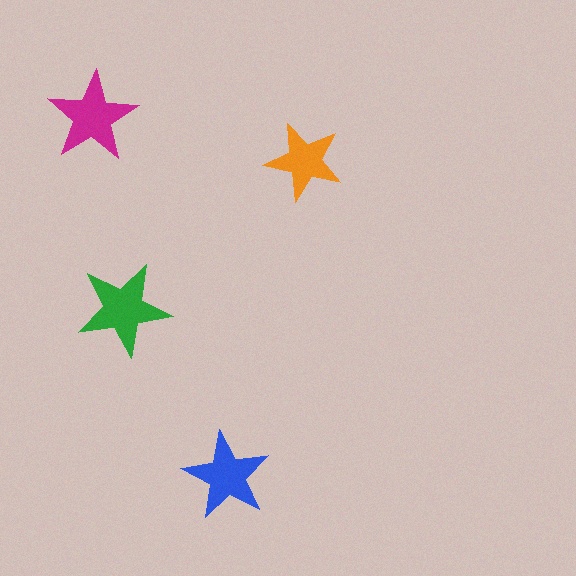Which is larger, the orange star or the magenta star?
The magenta one.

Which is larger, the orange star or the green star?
The green one.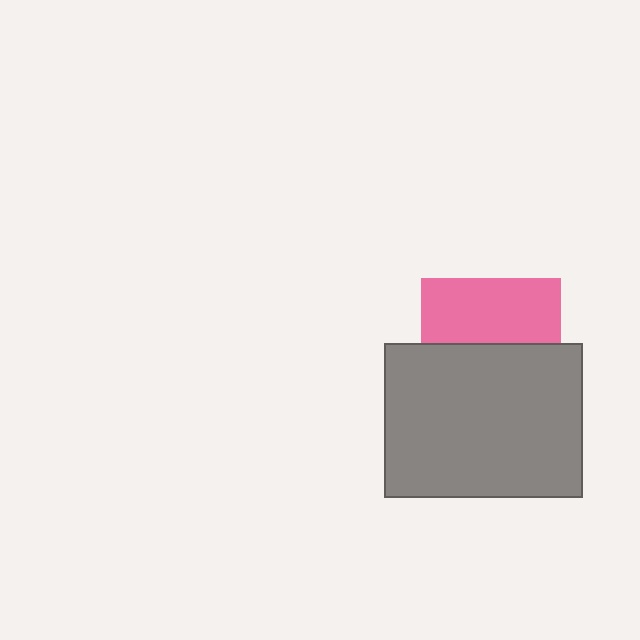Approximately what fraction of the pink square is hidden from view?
Roughly 53% of the pink square is hidden behind the gray rectangle.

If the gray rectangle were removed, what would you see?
You would see the complete pink square.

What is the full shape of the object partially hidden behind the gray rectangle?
The partially hidden object is a pink square.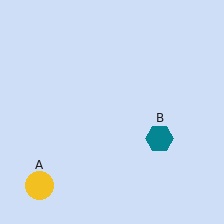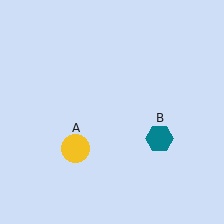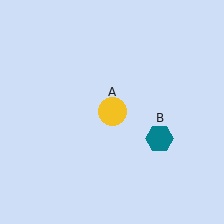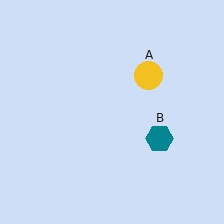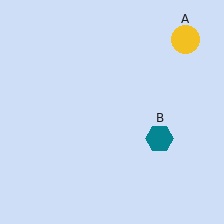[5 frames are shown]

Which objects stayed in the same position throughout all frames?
Teal hexagon (object B) remained stationary.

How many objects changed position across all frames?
1 object changed position: yellow circle (object A).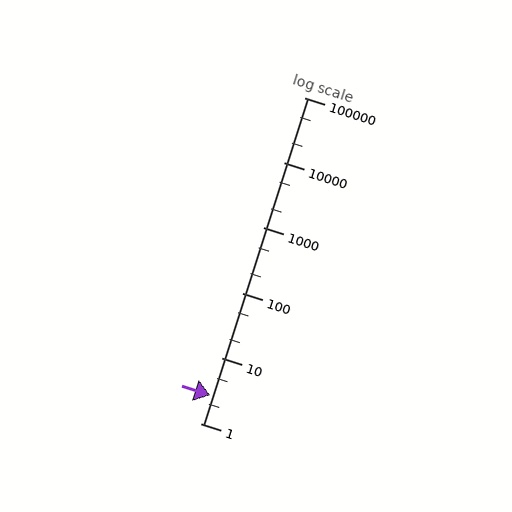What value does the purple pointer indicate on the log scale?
The pointer indicates approximately 2.7.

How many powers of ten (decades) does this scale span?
The scale spans 5 decades, from 1 to 100000.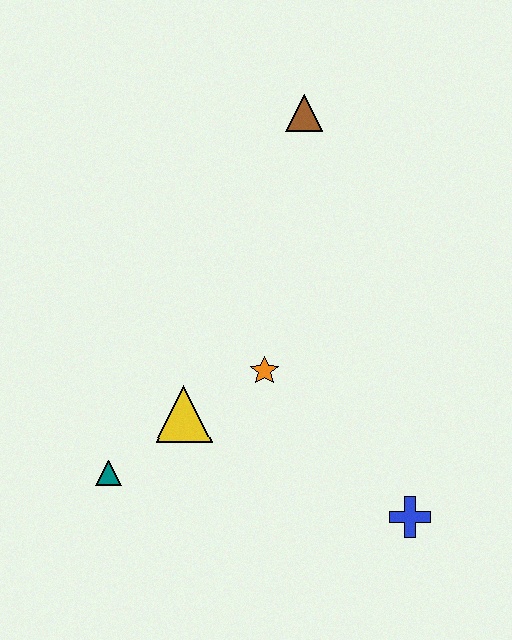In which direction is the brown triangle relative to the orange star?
The brown triangle is above the orange star.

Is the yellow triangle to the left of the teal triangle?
No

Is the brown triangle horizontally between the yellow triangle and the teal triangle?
No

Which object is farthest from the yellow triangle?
The brown triangle is farthest from the yellow triangle.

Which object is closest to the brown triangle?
The orange star is closest to the brown triangle.